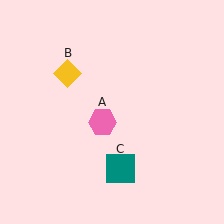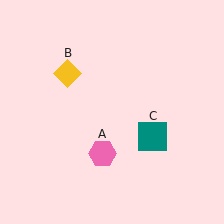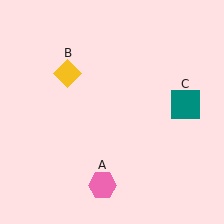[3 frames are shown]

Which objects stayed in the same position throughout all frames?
Yellow diamond (object B) remained stationary.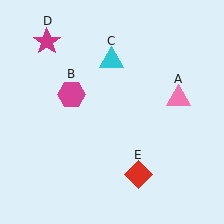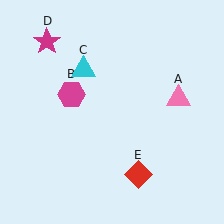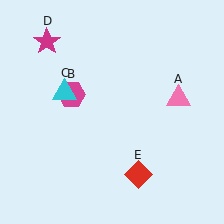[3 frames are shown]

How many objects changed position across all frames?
1 object changed position: cyan triangle (object C).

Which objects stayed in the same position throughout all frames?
Pink triangle (object A) and magenta hexagon (object B) and magenta star (object D) and red diamond (object E) remained stationary.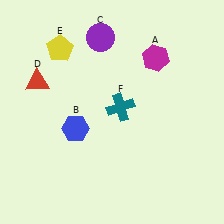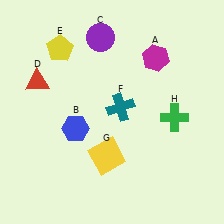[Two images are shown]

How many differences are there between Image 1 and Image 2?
There are 2 differences between the two images.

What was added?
A yellow square (G), a green cross (H) were added in Image 2.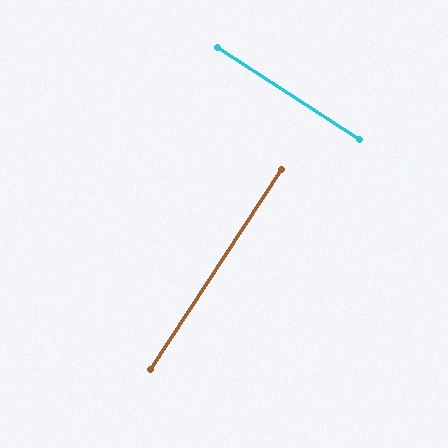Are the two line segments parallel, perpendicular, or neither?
Perpendicular — they meet at approximately 90°.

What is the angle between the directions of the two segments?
Approximately 90 degrees.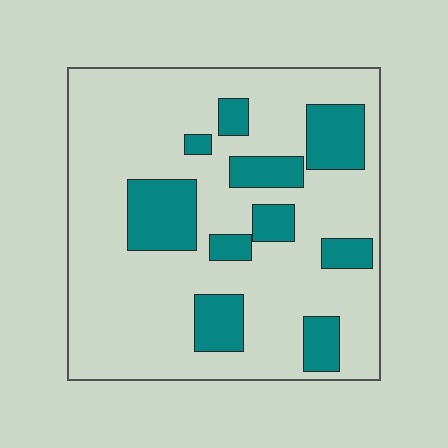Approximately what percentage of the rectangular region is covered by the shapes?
Approximately 25%.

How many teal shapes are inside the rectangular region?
10.